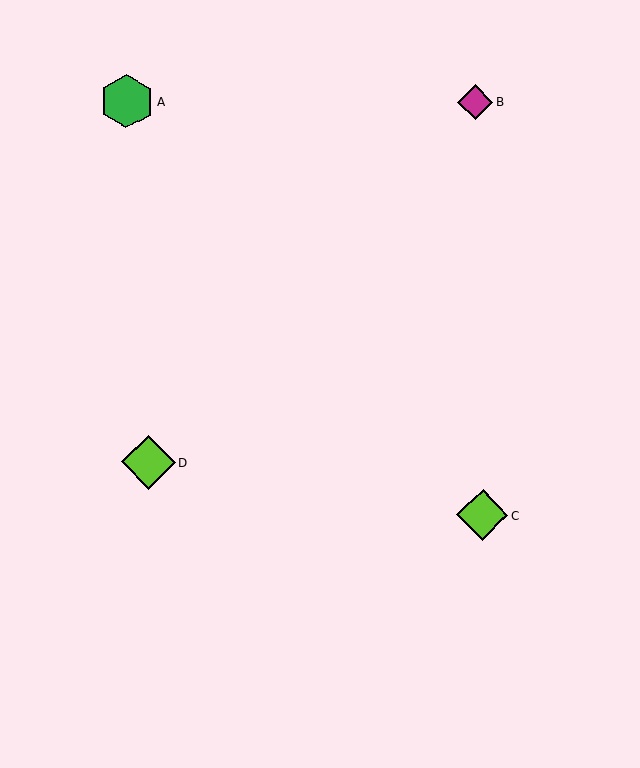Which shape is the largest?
The lime diamond (labeled D) is the largest.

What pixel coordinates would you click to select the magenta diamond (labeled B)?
Click at (475, 102) to select the magenta diamond B.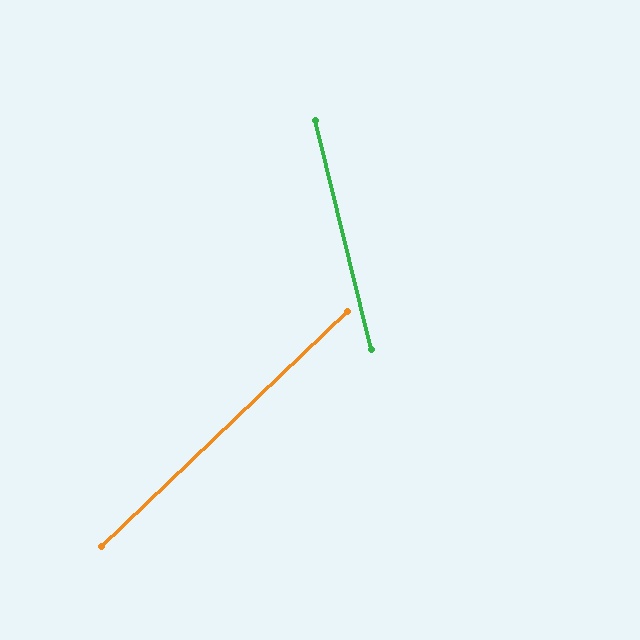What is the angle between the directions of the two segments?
Approximately 60 degrees.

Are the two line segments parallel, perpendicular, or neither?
Neither parallel nor perpendicular — they differ by about 60°.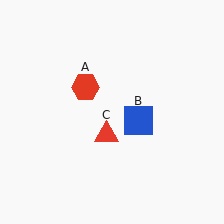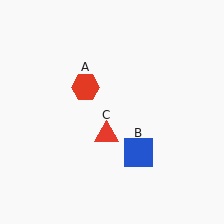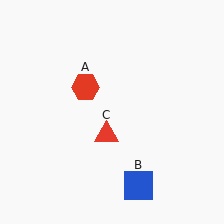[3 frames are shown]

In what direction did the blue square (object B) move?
The blue square (object B) moved down.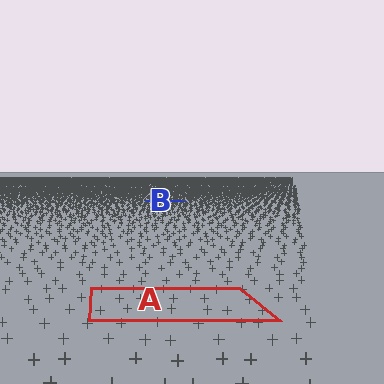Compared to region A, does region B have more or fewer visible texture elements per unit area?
Region B has more texture elements per unit area — they are packed more densely because it is farther away.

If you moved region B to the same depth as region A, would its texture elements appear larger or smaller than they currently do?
They would appear larger. At a closer depth, the same texture elements are projected at a bigger on-screen size.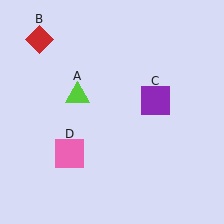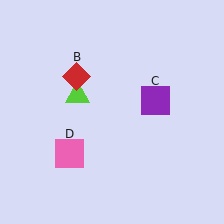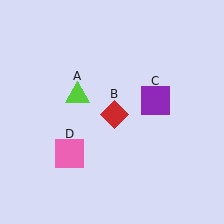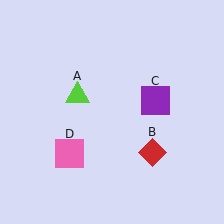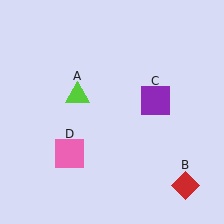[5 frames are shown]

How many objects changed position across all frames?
1 object changed position: red diamond (object B).